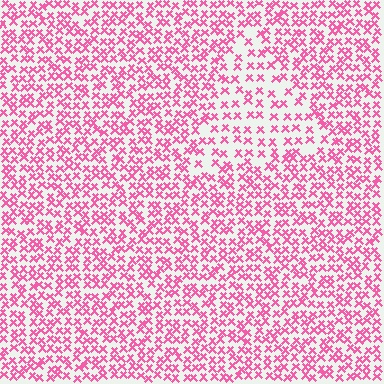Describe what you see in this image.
The image contains small pink elements arranged at two different densities. A triangle-shaped region is visible where the elements are less densely packed than the surrounding area.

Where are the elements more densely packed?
The elements are more densely packed outside the triangle boundary.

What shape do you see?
I see a triangle.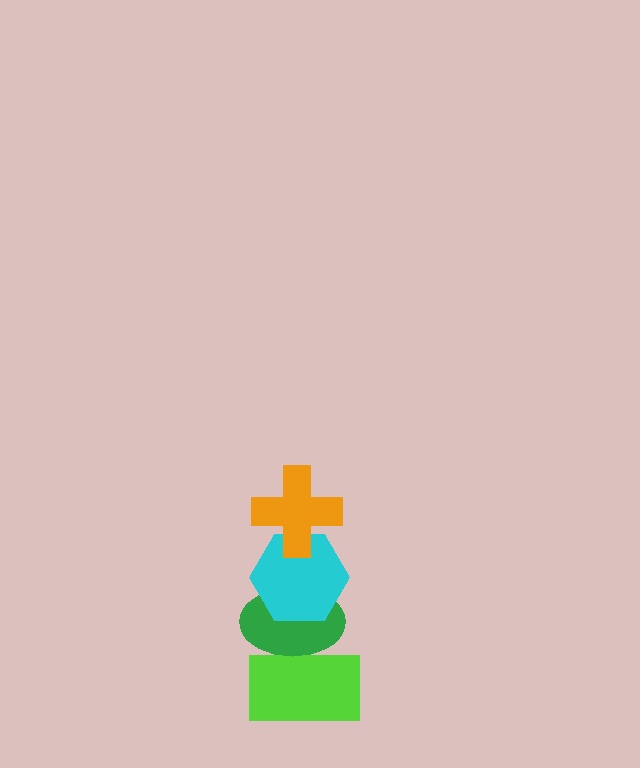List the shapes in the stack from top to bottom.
From top to bottom: the orange cross, the cyan hexagon, the green ellipse, the lime rectangle.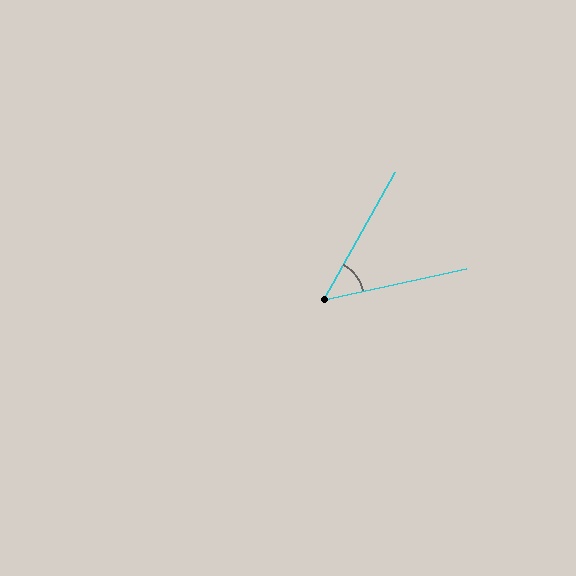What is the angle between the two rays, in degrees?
Approximately 48 degrees.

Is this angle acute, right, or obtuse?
It is acute.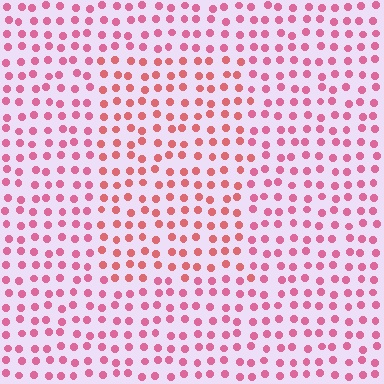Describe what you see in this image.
The image is filled with small pink elements in a uniform arrangement. A rectangle-shaped region is visible where the elements are tinted to a slightly different hue, forming a subtle color boundary.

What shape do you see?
I see a rectangle.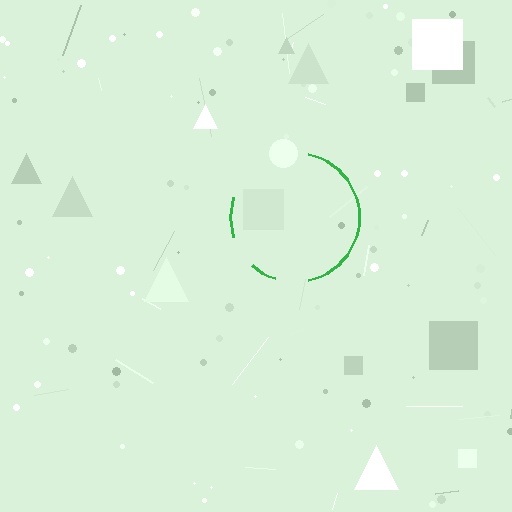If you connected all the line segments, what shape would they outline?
They would outline a circle.